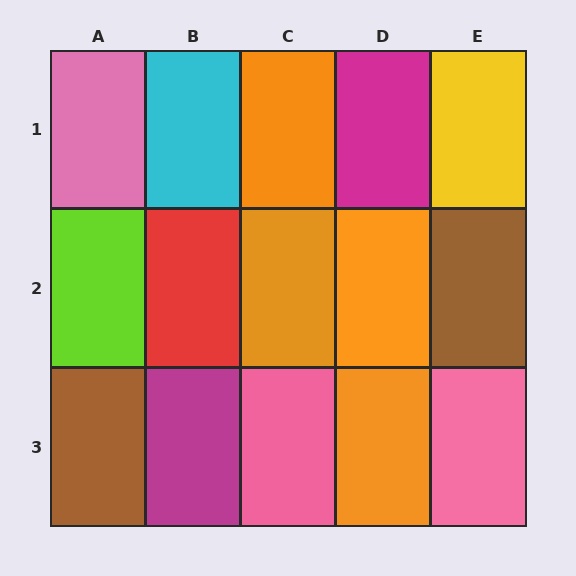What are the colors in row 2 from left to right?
Lime, red, orange, orange, brown.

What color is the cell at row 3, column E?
Pink.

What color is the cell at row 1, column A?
Pink.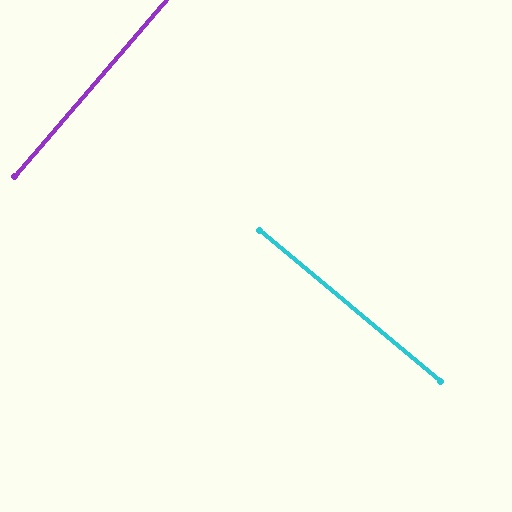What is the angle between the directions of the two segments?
Approximately 89 degrees.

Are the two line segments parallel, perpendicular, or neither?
Perpendicular — they meet at approximately 89°.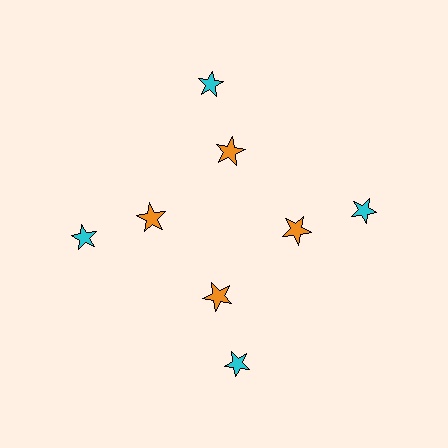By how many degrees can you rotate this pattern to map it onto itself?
The pattern maps onto itself every 90 degrees of rotation.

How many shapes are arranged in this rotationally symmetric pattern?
There are 8 shapes, arranged in 4 groups of 2.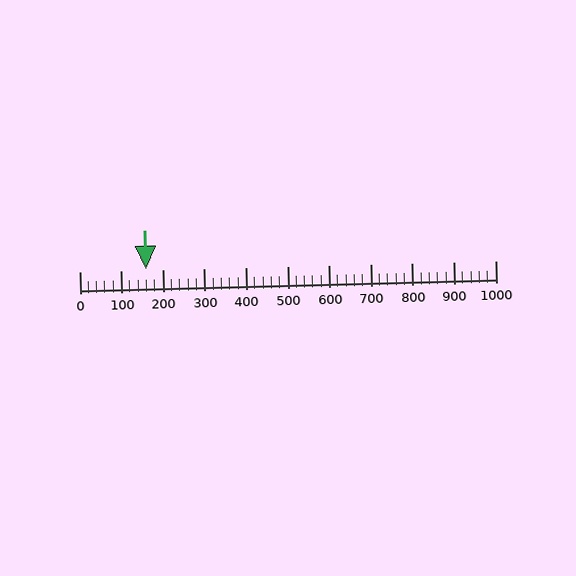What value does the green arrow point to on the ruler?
The green arrow points to approximately 160.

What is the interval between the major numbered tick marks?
The major tick marks are spaced 100 units apart.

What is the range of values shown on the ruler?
The ruler shows values from 0 to 1000.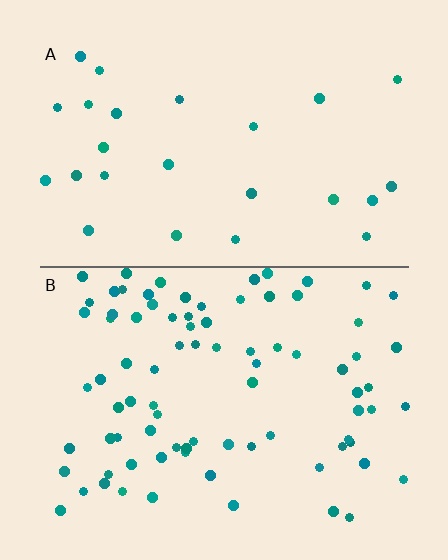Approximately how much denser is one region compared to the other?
Approximately 3.3× — region B over region A.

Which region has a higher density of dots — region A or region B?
B (the bottom).